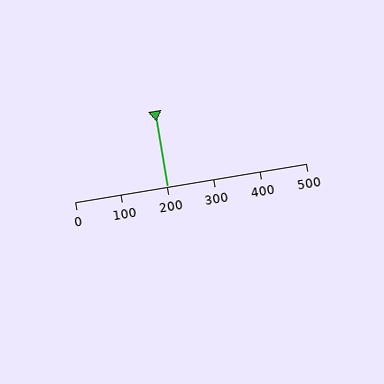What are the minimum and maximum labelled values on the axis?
The axis runs from 0 to 500.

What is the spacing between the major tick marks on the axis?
The major ticks are spaced 100 apart.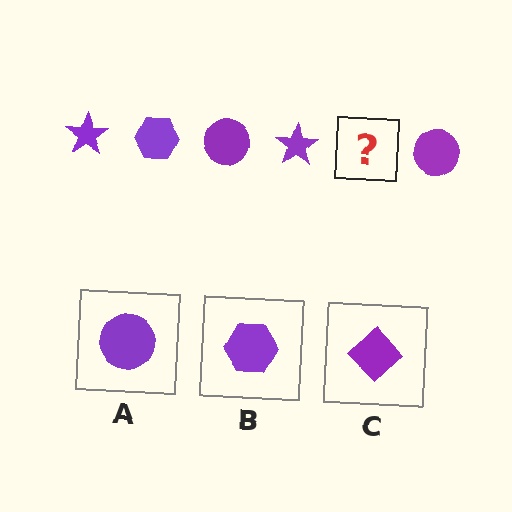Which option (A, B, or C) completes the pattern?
B.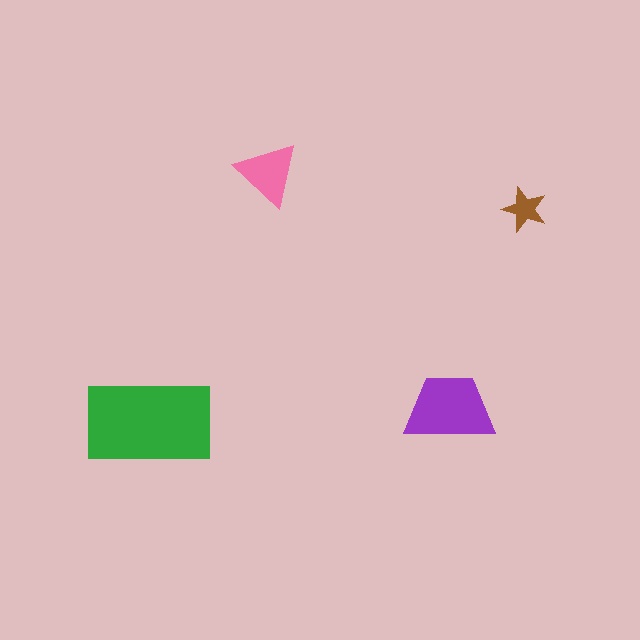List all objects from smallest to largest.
The brown star, the pink triangle, the purple trapezoid, the green rectangle.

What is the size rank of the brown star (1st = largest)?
4th.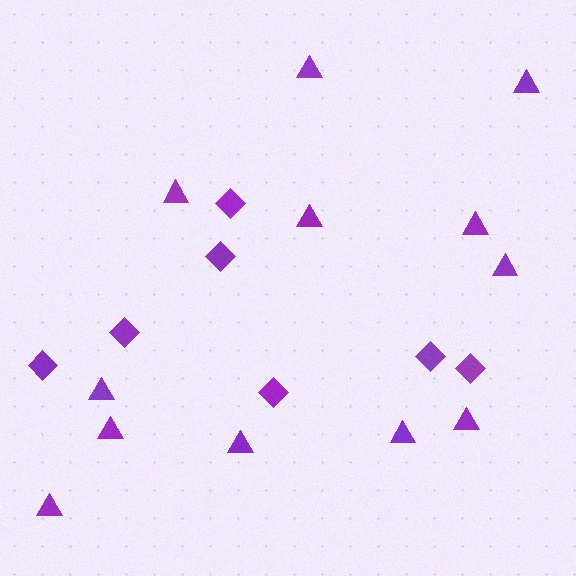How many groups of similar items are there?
There are 2 groups: one group of triangles (12) and one group of diamonds (7).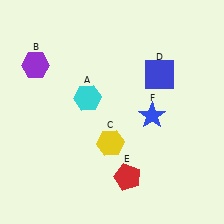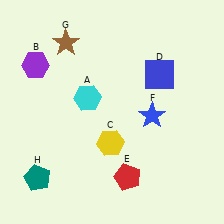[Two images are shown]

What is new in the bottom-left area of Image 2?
A teal pentagon (H) was added in the bottom-left area of Image 2.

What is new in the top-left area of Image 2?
A brown star (G) was added in the top-left area of Image 2.